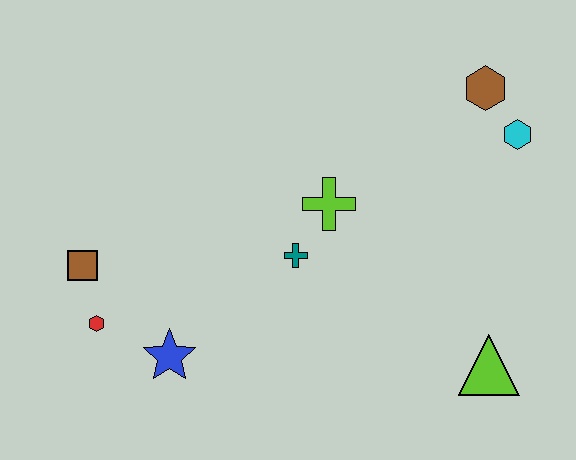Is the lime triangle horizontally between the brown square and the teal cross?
No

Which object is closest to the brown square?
The red hexagon is closest to the brown square.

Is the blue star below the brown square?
Yes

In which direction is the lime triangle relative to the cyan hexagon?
The lime triangle is below the cyan hexagon.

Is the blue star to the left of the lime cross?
Yes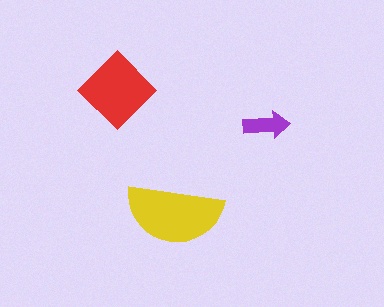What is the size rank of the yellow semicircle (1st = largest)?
1st.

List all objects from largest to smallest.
The yellow semicircle, the red diamond, the purple arrow.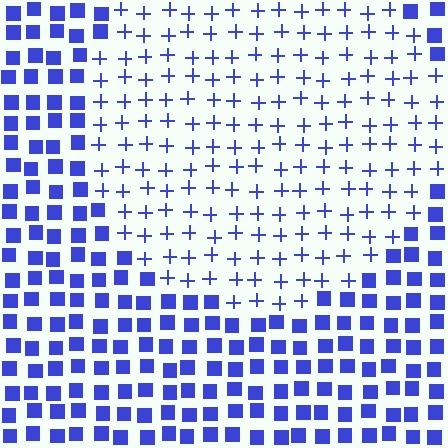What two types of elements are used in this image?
The image uses plus signs inside the circle region and squares outside it.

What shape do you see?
I see a circle.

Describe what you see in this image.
The image is filled with small blue elements arranged in a uniform grid. A circle-shaped region contains plus signs, while the surrounding area contains squares. The boundary is defined purely by the change in element shape.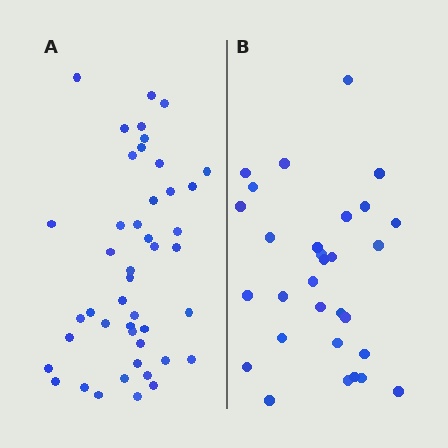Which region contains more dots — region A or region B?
Region A (the left region) has more dots.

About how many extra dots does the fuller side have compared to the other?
Region A has approximately 15 more dots than region B.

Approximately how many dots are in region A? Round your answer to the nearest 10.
About 40 dots. (The exact count is 45, which rounds to 40.)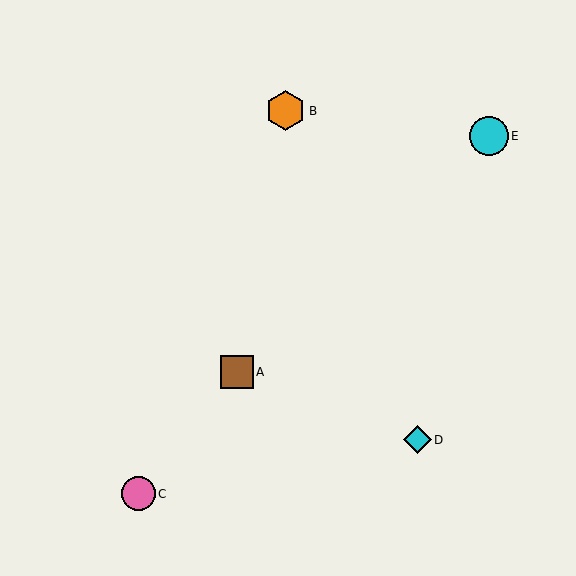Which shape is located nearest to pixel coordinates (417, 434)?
The cyan diamond (labeled D) at (417, 440) is nearest to that location.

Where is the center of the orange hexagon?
The center of the orange hexagon is at (286, 111).